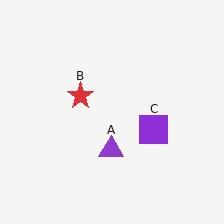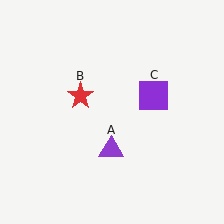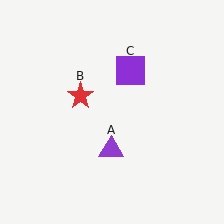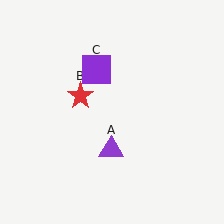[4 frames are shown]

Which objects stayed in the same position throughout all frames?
Purple triangle (object A) and red star (object B) remained stationary.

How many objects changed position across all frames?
1 object changed position: purple square (object C).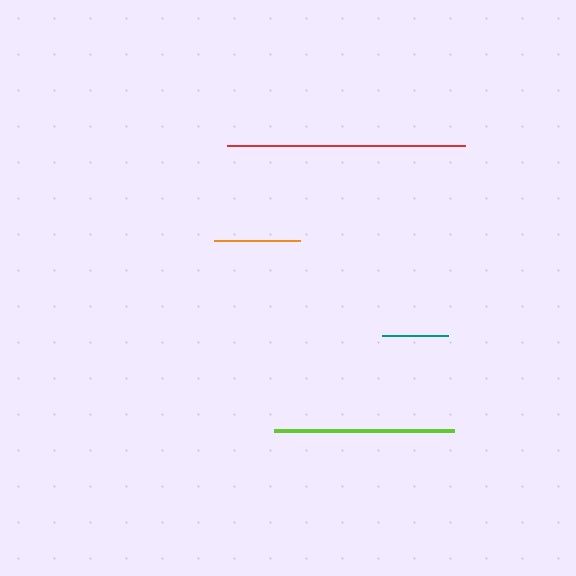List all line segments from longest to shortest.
From longest to shortest: red, lime, orange, teal.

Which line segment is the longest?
The red line is the longest at approximately 238 pixels.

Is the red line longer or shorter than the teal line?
The red line is longer than the teal line.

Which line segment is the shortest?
The teal line is the shortest at approximately 67 pixels.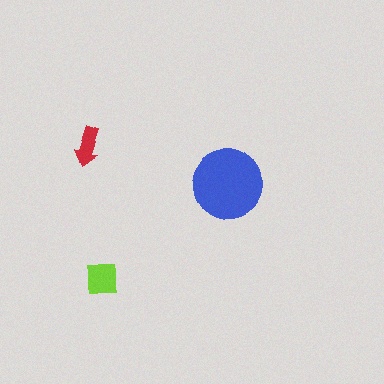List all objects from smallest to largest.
The red arrow, the lime square, the blue circle.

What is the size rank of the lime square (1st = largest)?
2nd.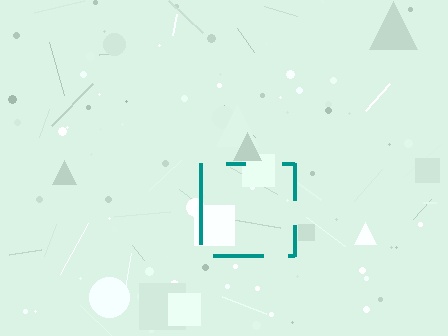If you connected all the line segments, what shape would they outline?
They would outline a square.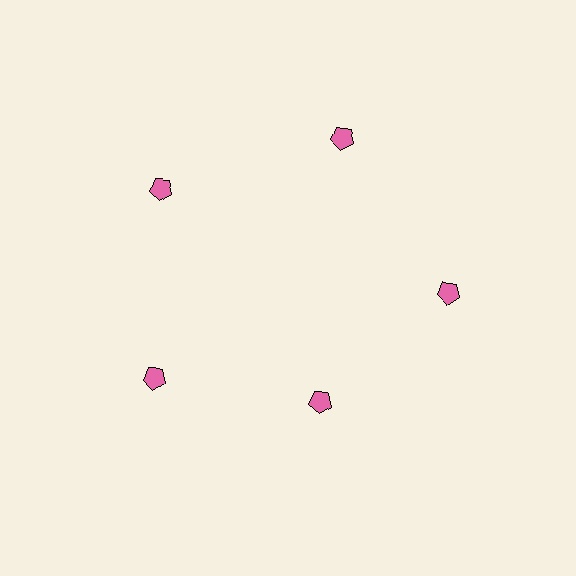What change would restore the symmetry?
The symmetry would be restored by moving it outward, back onto the ring so that all 5 pentagons sit at equal angles and equal distance from the center.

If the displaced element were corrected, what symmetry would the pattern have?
It would have 5-fold rotational symmetry — the pattern would map onto itself every 72 degrees.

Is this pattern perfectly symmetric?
No. The 5 pink pentagons are arranged in a ring, but one element near the 5 o'clock position is pulled inward toward the center, breaking the 5-fold rotational symmetry.